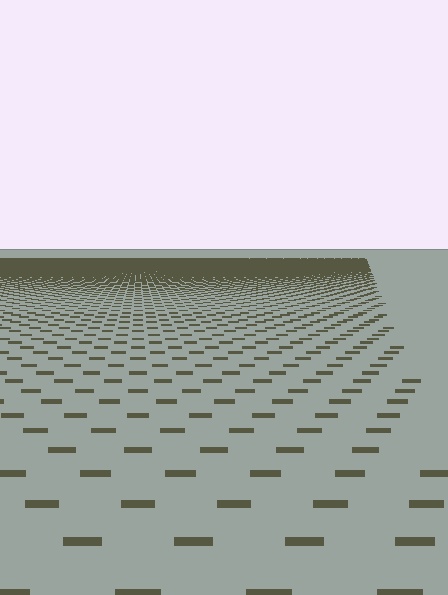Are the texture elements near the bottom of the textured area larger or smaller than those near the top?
Larger. Near the bottom, elements are closer to the viewer and appear at a bigger on-screen size.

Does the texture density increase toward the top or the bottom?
Density increases toward the top.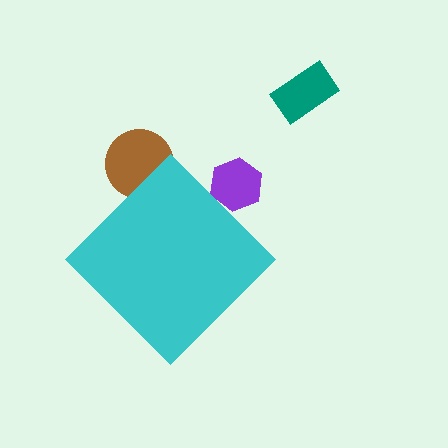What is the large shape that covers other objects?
A cyan diamond.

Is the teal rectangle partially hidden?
No, the teal rectangle is fully visible.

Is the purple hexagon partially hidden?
Yes, the purple hexagon is partially hidden behind the cyan diamond.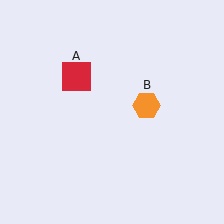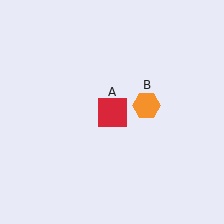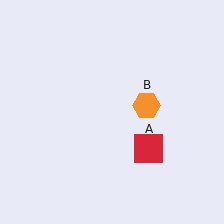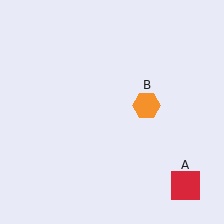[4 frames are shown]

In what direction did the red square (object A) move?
The red square (object A) moved down and to the right.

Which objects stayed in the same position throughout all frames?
Orange hexagon (object B) remained stationary.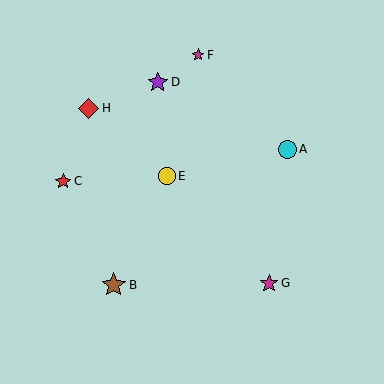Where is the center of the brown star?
The center of the brown star is at (114, 285).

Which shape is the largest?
The brown star (labeled B) is the largest.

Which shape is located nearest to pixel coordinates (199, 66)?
The magenta star (labeled F) at (198, 55) is nearest to that location.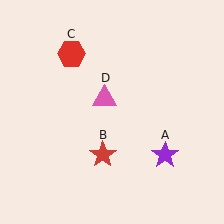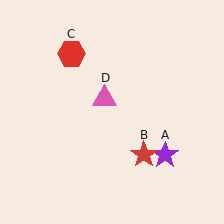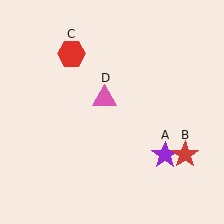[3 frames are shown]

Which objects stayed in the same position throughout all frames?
Purple star (object A) and red hexagon (object C) and pink triangle (object D) remained stationary.